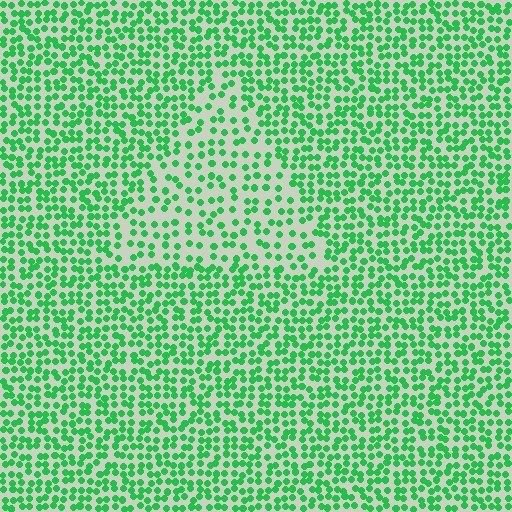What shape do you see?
I see a triangle.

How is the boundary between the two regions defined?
The boundary is defined by a change in element density (approximately 1.8x ratio). All elements are the same color, size, and shape.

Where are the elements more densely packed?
The elements are more densely packed outside the triangle boundary.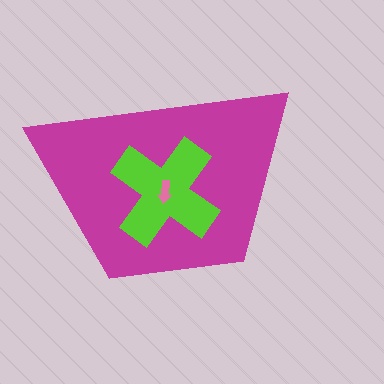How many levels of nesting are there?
3.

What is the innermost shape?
The pink arrow.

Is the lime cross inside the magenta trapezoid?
Yes.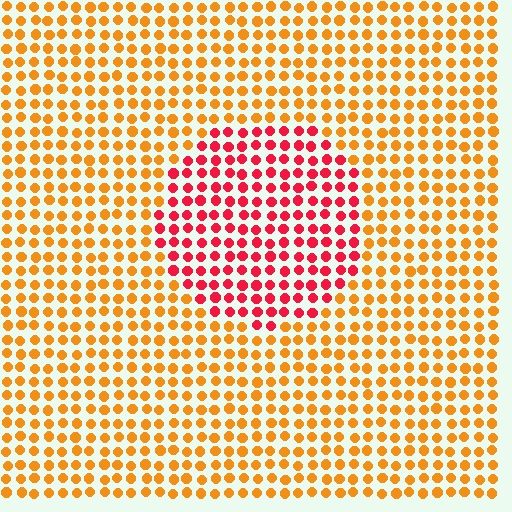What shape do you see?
I see a circle.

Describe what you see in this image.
The image is filled with small orange elements in a uniform arrangement. A circle-shaped region is visible where the elements are tinted to a slightly different hue, forming a subtle color boundary.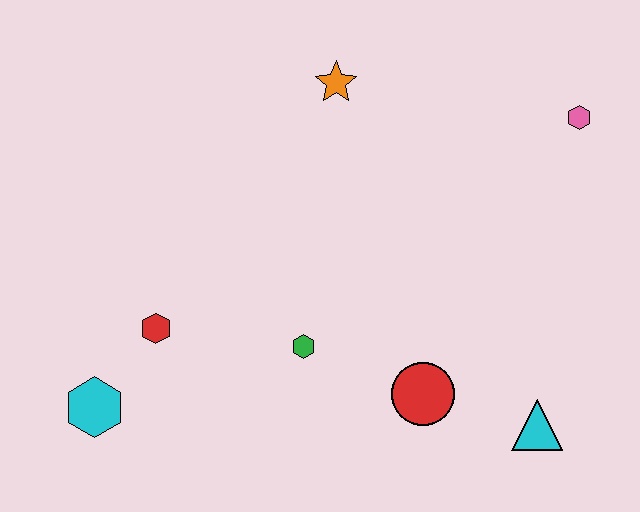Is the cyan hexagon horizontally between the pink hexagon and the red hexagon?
No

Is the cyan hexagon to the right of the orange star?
No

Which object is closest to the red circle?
The cyan triangle is closest to the red circle.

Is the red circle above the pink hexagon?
No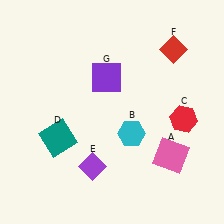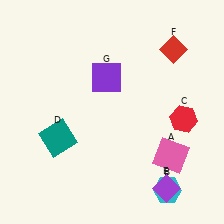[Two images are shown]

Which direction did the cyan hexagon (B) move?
The cyan hexagon (B) moved down.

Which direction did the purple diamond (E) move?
The purple diamond (E) moved right.